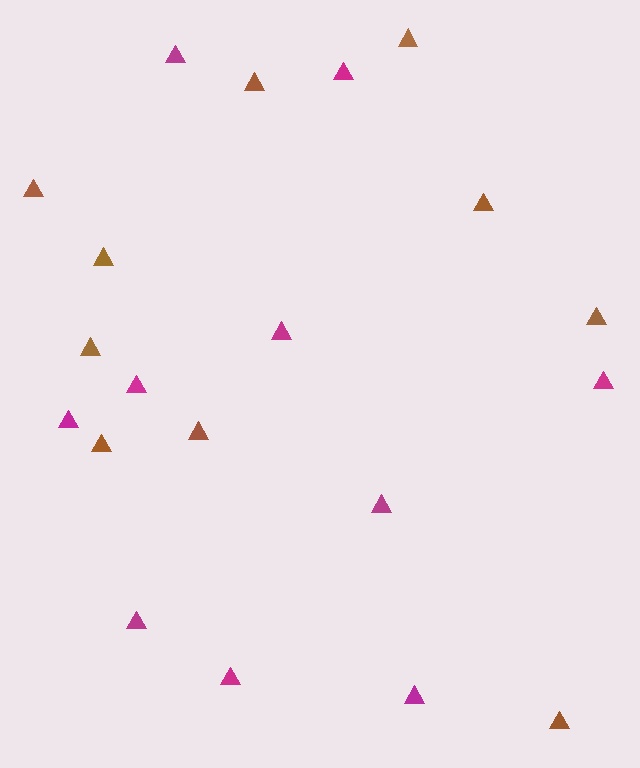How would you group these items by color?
There are 2 groups: one group of brown triangles (10) and one group of magenta triangles (10).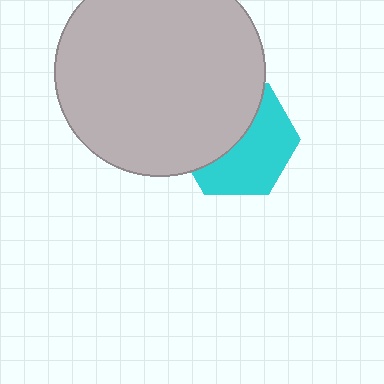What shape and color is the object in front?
The object in front is a light gray circle.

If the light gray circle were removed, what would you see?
You would see the complete cyan hexagon.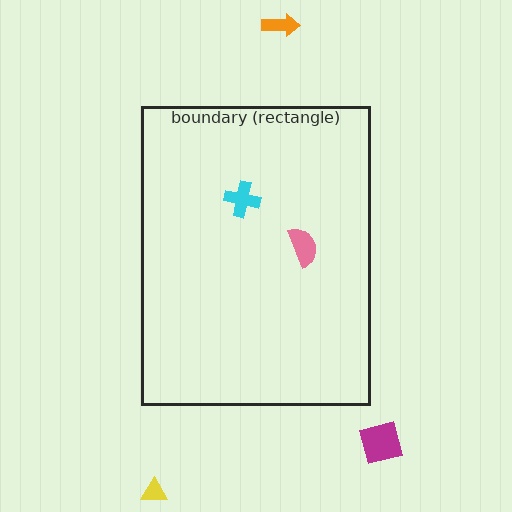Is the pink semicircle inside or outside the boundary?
Inside.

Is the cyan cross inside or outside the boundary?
Inside.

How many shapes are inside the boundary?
2 inside, 3 outside.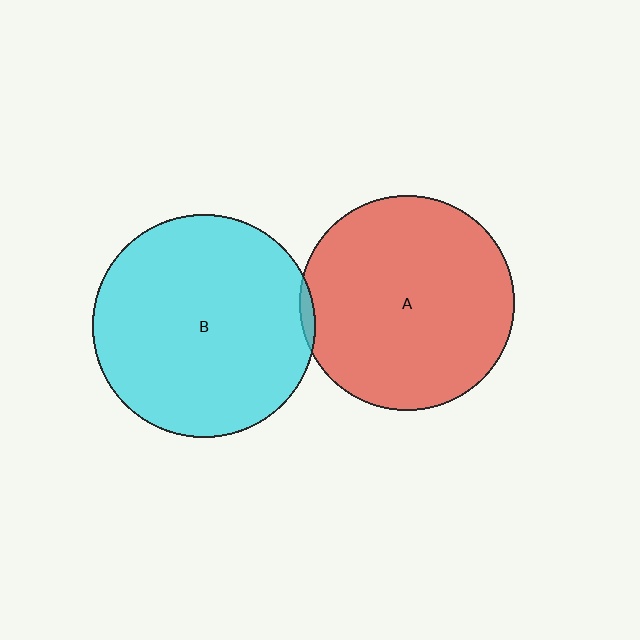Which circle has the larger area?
Circle B (cyan).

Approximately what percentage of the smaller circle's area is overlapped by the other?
Approximately 5%.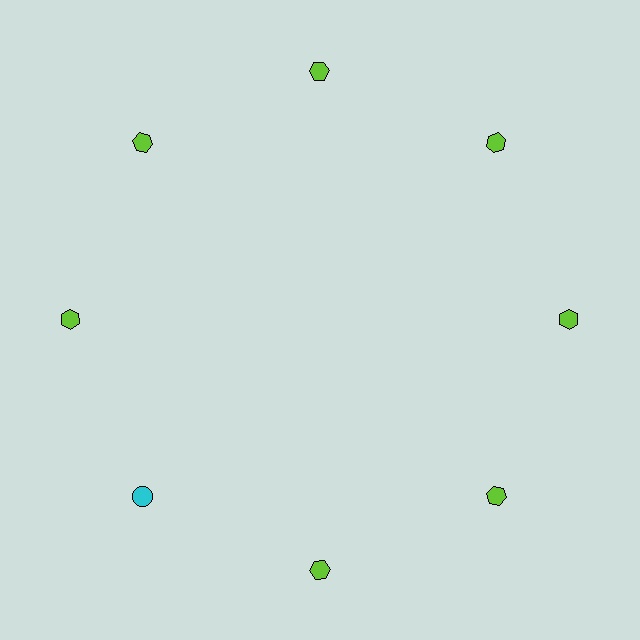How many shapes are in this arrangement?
There are 8 shapes arranged in a ring pattern.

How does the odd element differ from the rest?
It differs in both color (cyan instead of lime) and shape (circle instead of hexagon).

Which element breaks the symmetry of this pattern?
The cyan circle at roughly the 8 o'clock position breaks the symmetry. All other shapes are lime hexagons.